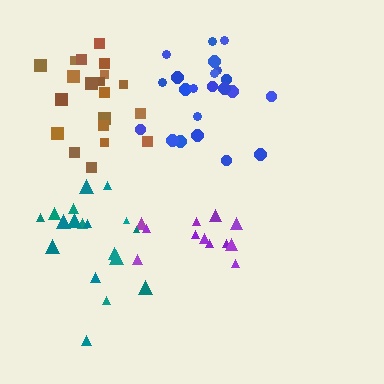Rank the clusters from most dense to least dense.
brown, blue, teal, purple.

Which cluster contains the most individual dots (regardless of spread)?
Blue (22).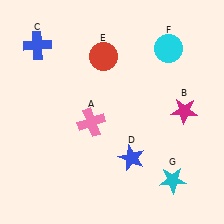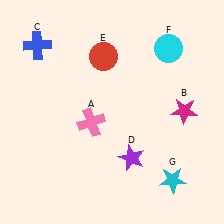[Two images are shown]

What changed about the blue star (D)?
In Image 1, D is blue. In Image 2, it changed to purple.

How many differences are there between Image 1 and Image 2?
There is 1 difference between the two images.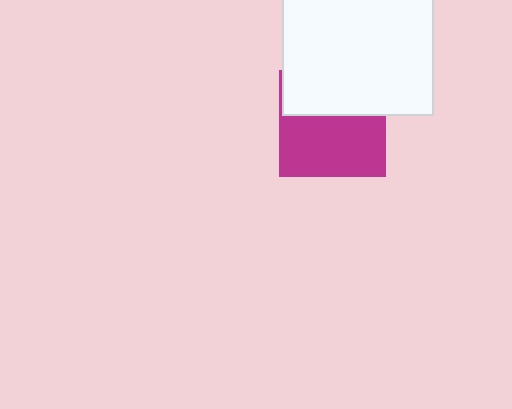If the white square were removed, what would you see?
You would see the complete magenta square.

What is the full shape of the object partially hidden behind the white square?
The partially hidden object is a magenta square.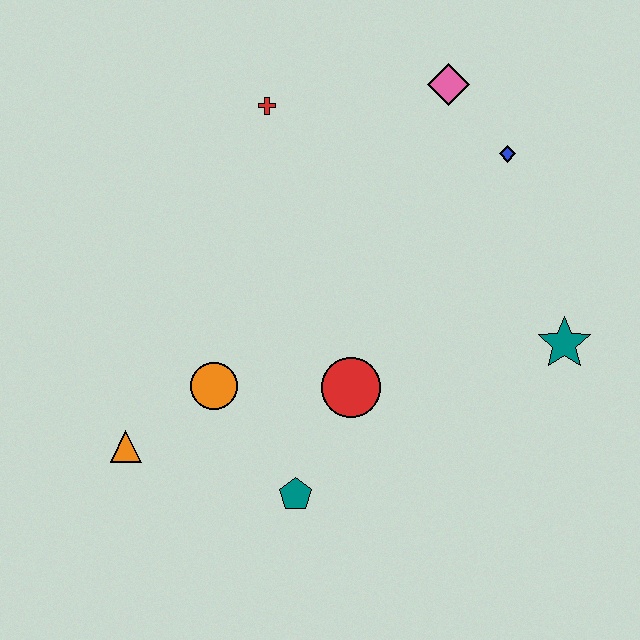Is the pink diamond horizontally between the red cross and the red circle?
No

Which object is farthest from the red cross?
The teal pentagon is farthest from the red cross.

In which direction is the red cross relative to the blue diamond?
The red cross is to the left of the blue diamond.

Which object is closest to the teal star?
The blue diamond is closest to the teal star.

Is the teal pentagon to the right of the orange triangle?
Yes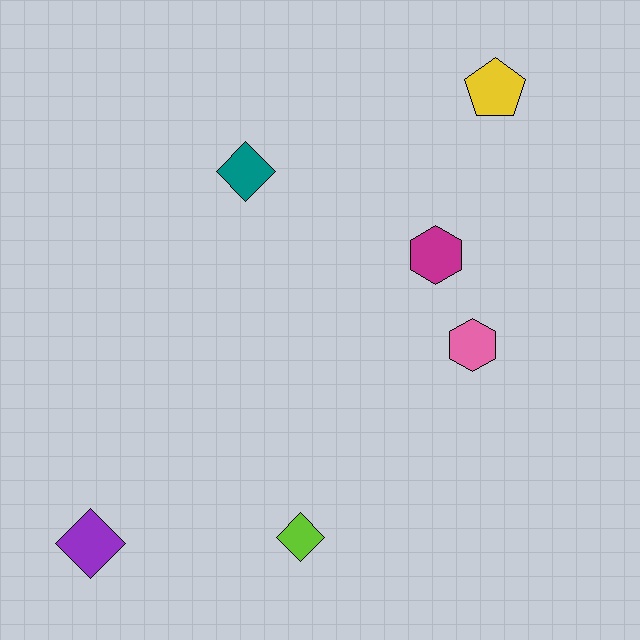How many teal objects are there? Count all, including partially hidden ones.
There is 1 teal object.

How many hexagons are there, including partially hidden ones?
There are 2 hexagons.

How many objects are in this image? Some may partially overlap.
There are 6 objects.